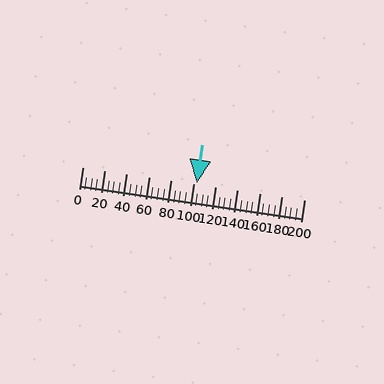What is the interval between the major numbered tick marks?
The major tick marks are spaced 20 units apart.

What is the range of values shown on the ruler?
The ruler shows values from 0 to 200.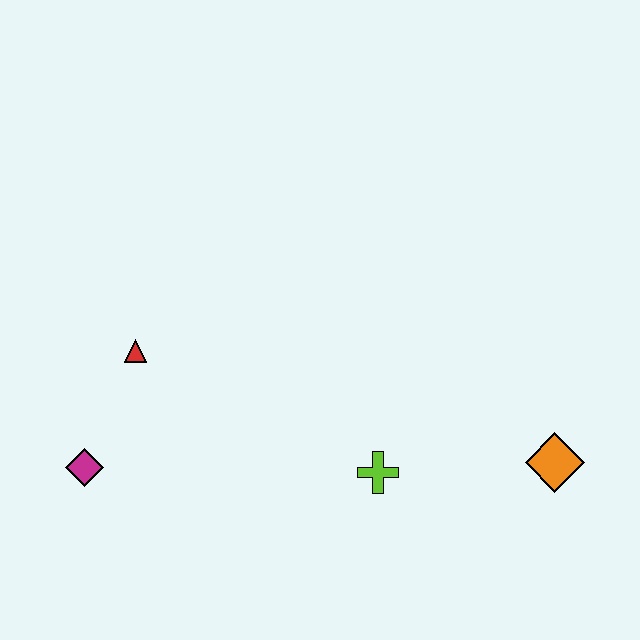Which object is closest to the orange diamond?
The lime cross is closest to the orange diamond.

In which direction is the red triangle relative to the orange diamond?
The red triangle is to the left of the orange diamond.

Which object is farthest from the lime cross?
The magenta diamond is farthest from the lime cross.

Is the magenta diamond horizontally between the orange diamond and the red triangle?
No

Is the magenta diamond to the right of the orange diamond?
No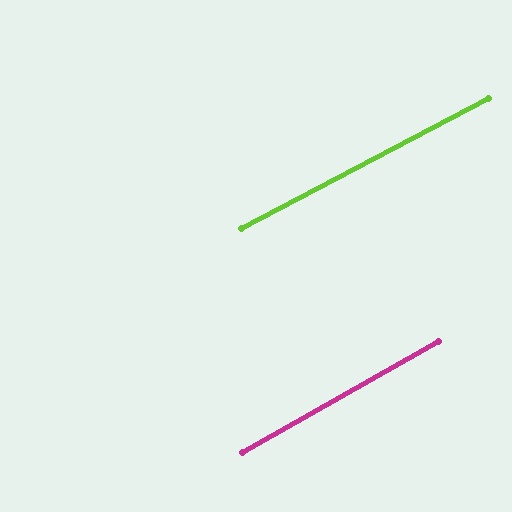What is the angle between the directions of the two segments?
Approximately 2 degrees.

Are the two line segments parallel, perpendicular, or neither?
Parallel — their directions differ by only 1.8°.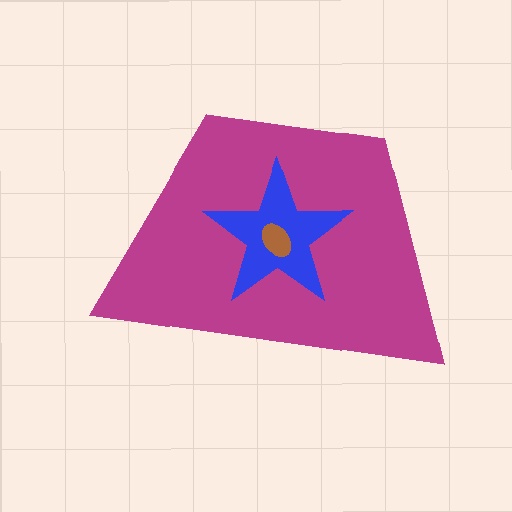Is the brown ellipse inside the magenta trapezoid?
Yes.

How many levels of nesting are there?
3.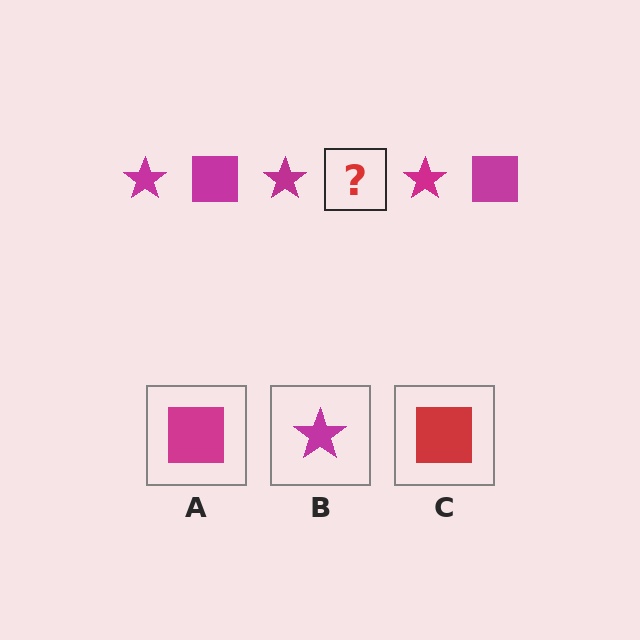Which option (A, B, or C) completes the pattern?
A.